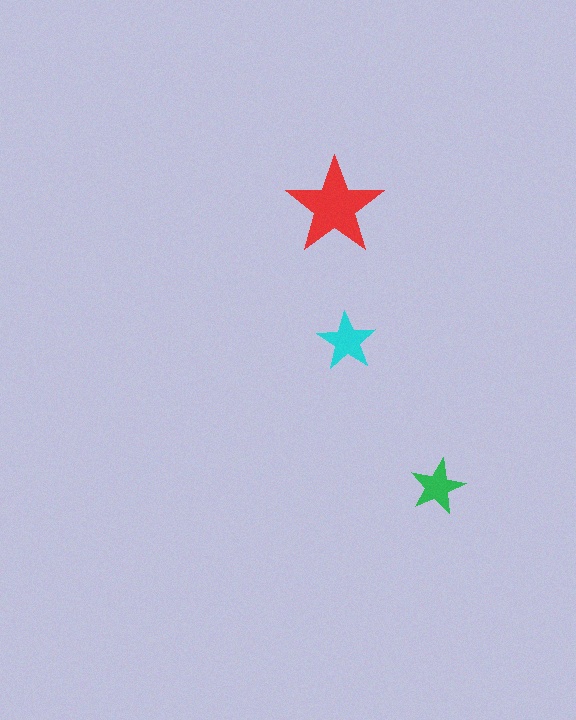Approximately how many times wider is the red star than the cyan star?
About 1.5 times wider.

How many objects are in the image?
There are 3 objects in the image.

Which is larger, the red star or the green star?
The red one.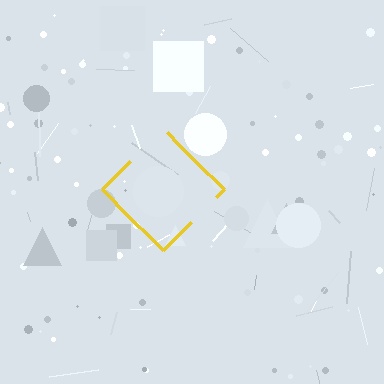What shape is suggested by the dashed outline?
The dashed outline suggests a diamond.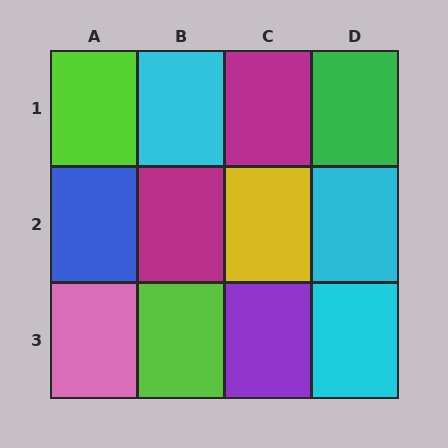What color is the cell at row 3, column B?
Lime.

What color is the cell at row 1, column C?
Magenta.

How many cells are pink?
1 cell is pink.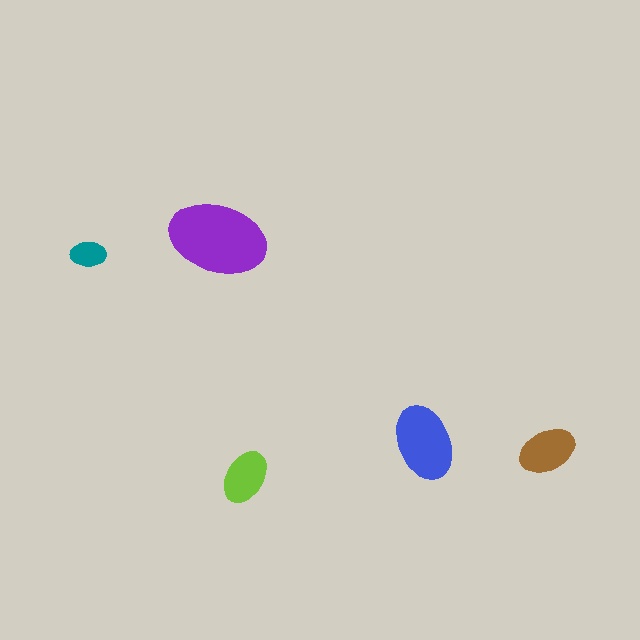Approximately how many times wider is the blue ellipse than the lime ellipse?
About 1.5 times wider.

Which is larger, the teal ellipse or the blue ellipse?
The blue one.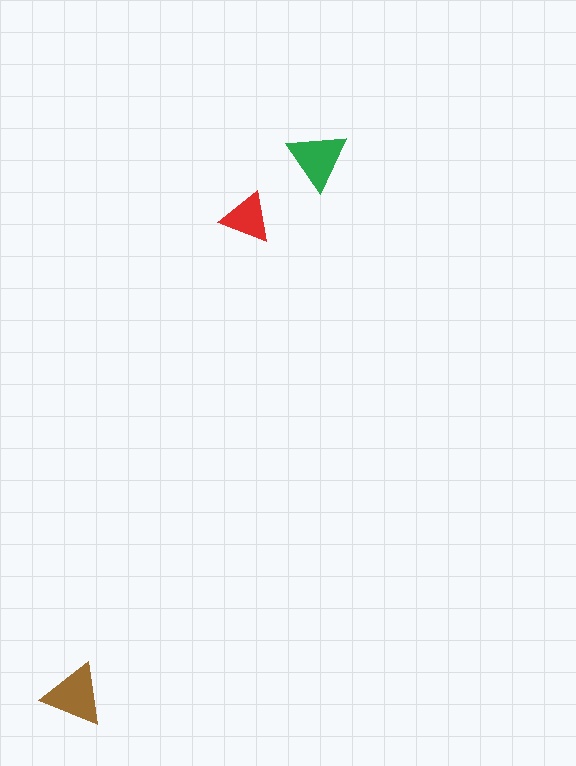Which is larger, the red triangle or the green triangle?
The green one.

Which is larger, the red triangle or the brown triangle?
The brown one.